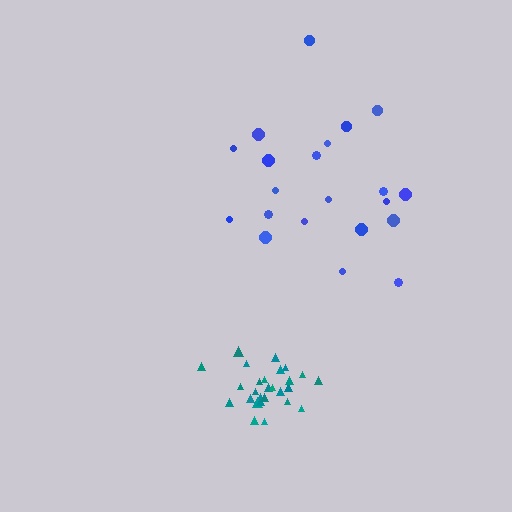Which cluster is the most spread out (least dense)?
Blue.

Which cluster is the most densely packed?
Teal.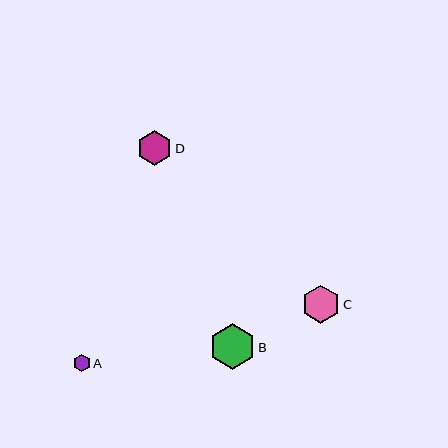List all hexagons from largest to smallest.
From largest to smallest: B, C, D, A.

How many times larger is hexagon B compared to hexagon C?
Hexagon B is approximately 1.2 times the size of hexagon C.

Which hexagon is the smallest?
Hexagon A is the smallest with a size of approximately 17 pixels.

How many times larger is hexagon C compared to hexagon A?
Hexagon C is approximately 2.3 times the size of hexagon A.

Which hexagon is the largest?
Hexagon B is the largest with a size of approximately 45 pixels.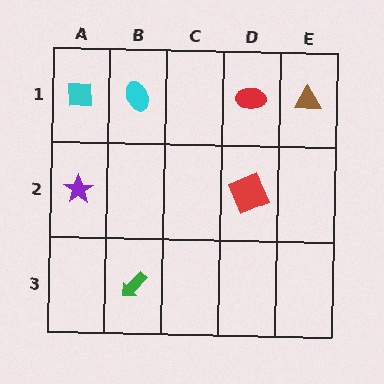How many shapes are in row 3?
1 shape.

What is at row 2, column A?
A purple star.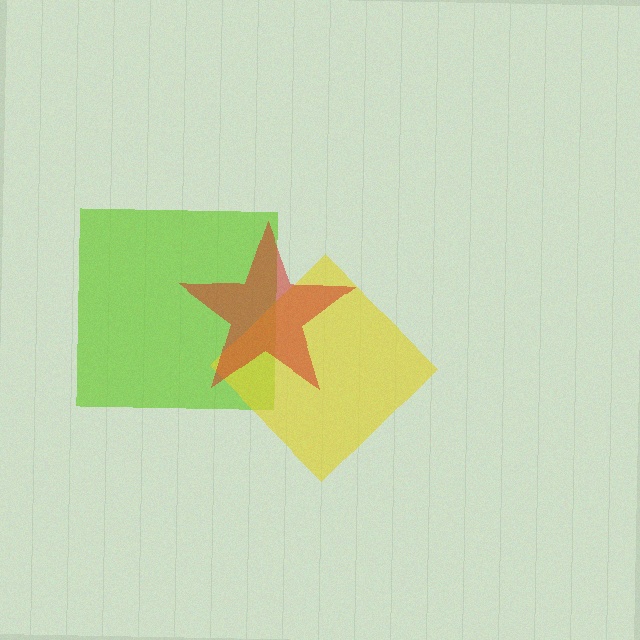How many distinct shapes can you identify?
There are 3 distinct shapes: a lime square, a yellow diamond, a red star.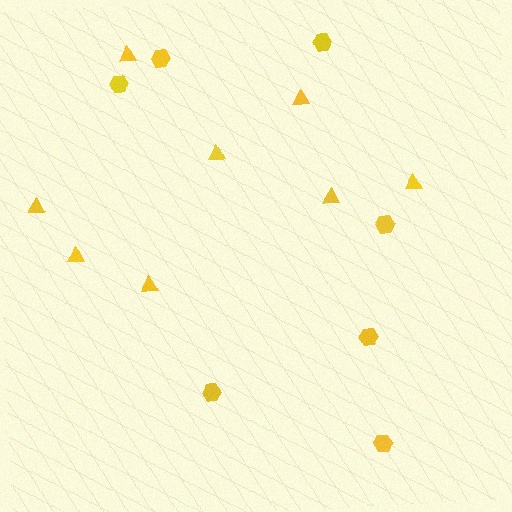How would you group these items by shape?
There are 2 groups: one group of hexagons (7) and one group of triangles (8).